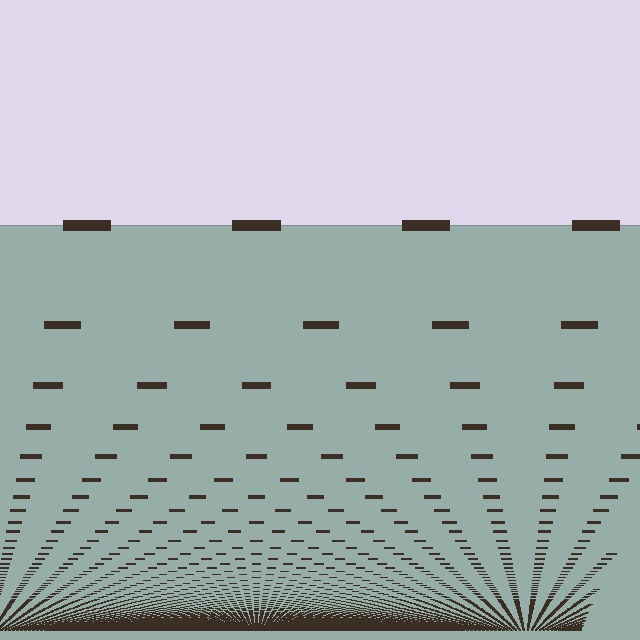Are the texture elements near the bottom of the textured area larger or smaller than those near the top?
Smaller. The gradient is inverted — elements near the bottom are smaller and denser.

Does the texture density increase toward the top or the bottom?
Density increases toward the bottom.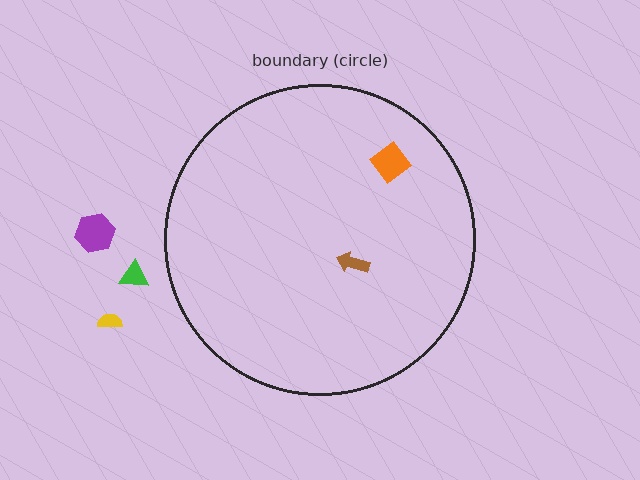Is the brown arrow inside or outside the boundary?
Inside.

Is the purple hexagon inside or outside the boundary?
Outside.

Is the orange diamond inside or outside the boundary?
Inside.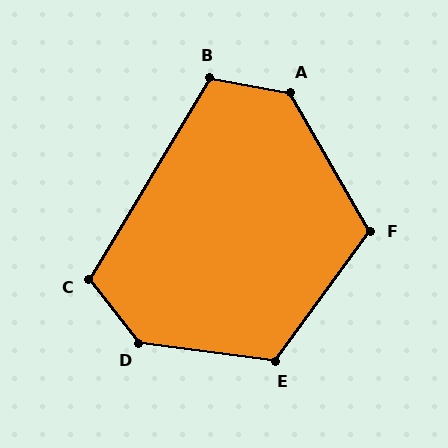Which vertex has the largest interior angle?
D, at approximately 136 degrees.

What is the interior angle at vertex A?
Approximately 131 degrees (obtuse).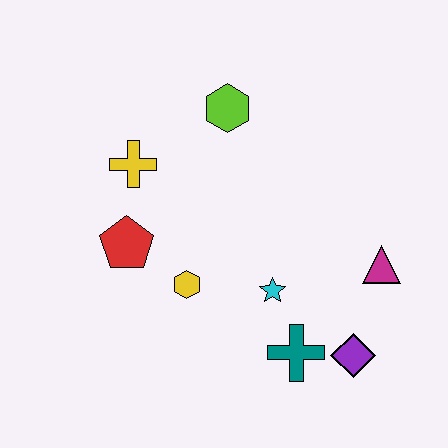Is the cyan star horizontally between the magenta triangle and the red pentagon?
Yes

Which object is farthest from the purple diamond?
The yellow cross is farthest from the purple diamond.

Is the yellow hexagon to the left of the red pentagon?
No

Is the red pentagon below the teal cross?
No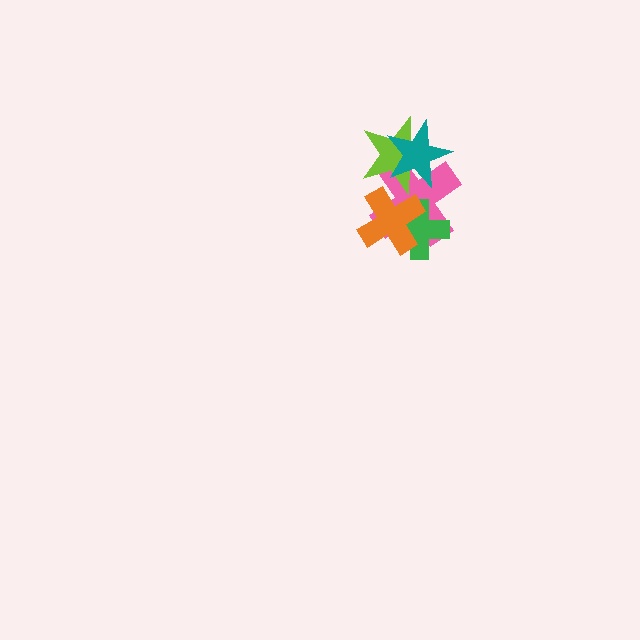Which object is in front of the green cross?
The orange cross is in front of the green cross.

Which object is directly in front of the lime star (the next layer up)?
The teal star is directly in front of the lime star.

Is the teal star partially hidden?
No, no other shape covers it.